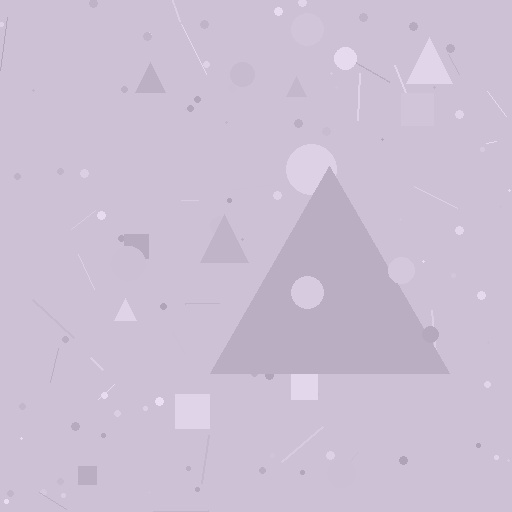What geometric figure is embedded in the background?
A triangle is embedded in the background.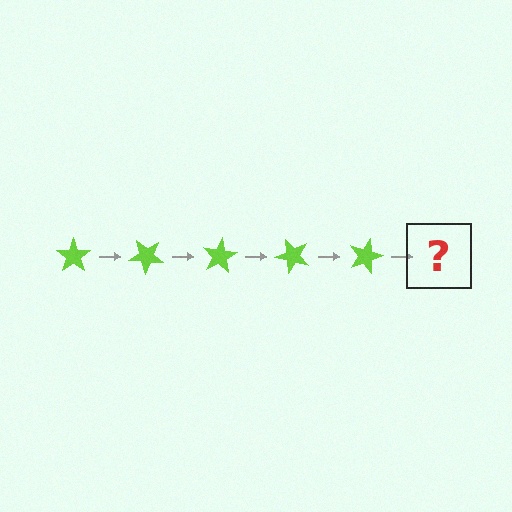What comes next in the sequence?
The next element should be a lime star rotated 200 degrees.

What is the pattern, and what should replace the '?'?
The pattern is that the star rotates 40 degrees each step. The '?' should be a lime star rotated 200 degrees.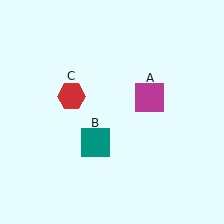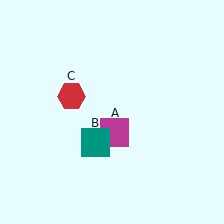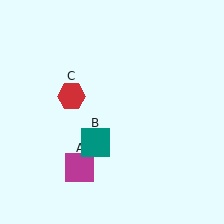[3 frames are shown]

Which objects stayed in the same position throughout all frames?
Teal square (object B) and red hexagon (object C) remained stationary.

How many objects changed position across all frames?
1 object changed position: magenta square (object A).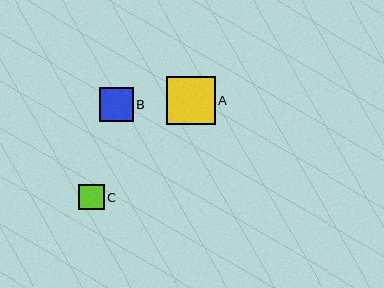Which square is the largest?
Square A is the largest with a size of approximately 49 pixels.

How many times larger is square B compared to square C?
Square B is approximately 1.3 times the size of square C.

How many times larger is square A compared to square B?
Square A is approximately 1.4 times the size of square B.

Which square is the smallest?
Square C is the smallest with a size of approximately 26 pixels.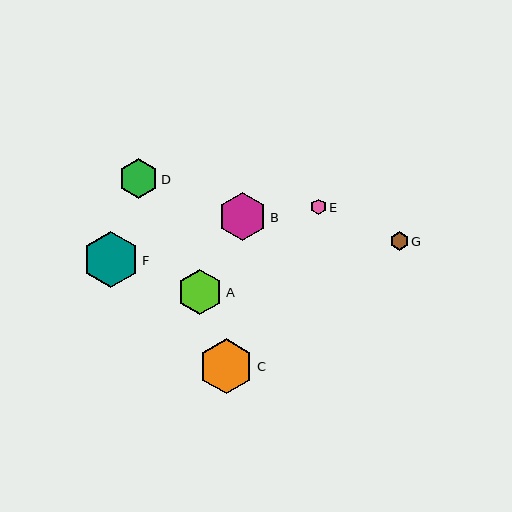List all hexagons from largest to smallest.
From largest to smallest: F, C, B, A, D, G, E.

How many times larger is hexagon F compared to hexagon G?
Hexagon F is approximately 3.0 times the size of hexagon G.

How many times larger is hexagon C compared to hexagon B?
Hexagon C is approximately 1.1 times the size of hexagon B.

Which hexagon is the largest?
Hexagon F is the largest with a size of approximately 56 pixels.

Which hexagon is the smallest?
Hexagon E is the smallest with a size of approximately 16 pixels.